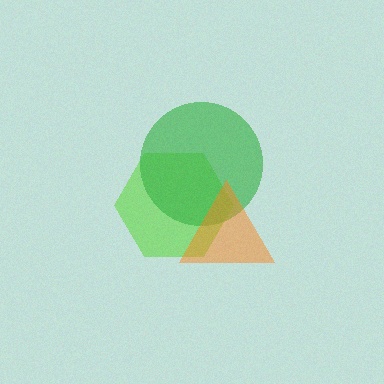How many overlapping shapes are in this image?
There are 3 overlapping shapes in the image.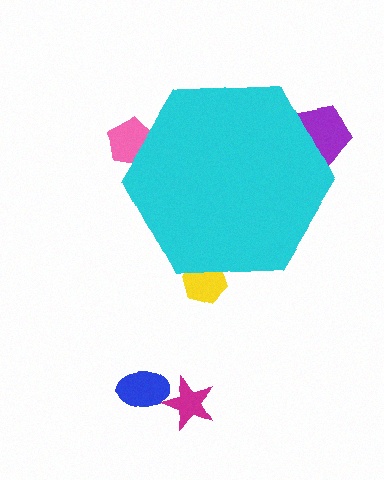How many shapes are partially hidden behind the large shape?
3 shapes are partially hidden.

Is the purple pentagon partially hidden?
Yes, the purple pentagon is partially hidden behind the cyan hexagon.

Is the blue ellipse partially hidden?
No, the blue ellipse is fully visible.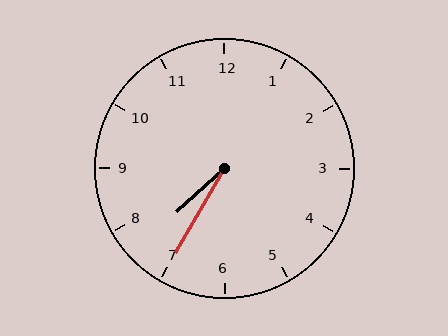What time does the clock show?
7:35.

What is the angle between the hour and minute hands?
Approximately 18 degrees.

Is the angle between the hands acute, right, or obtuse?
It is acute.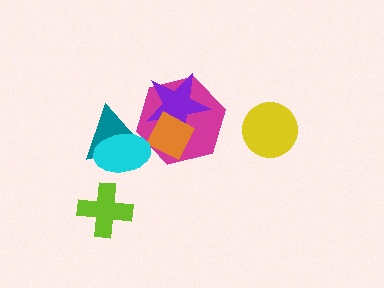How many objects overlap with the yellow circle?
0 objects overlap with the yellow circle.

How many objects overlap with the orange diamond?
2 objects overlap with the orange diamond.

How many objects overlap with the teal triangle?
2 objects overlap with the teal triangle.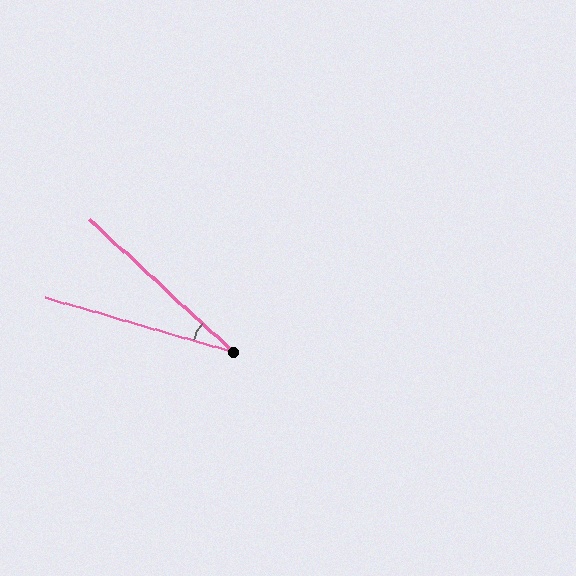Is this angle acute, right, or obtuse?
It is acute.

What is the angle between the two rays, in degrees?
Approximately 26 degrees.